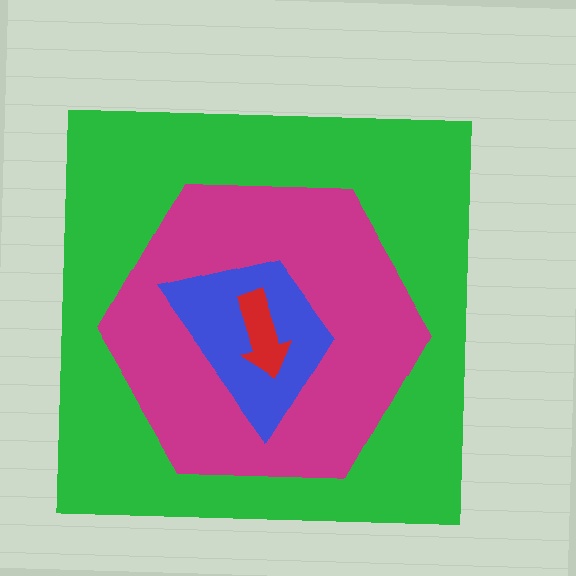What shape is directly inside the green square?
The magenta hexagon.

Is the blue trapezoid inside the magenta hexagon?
Yes.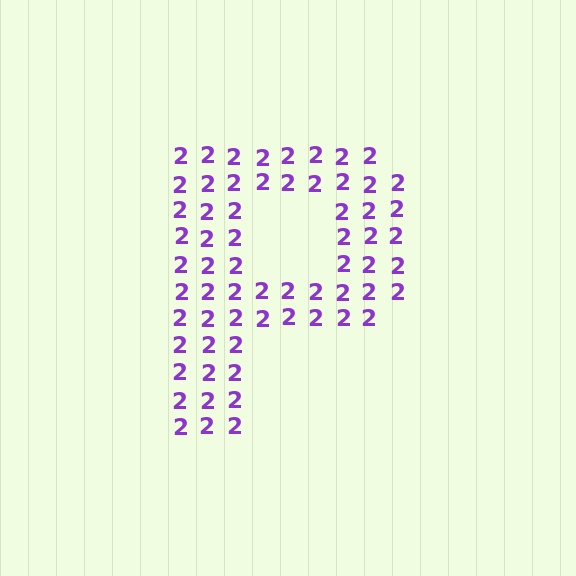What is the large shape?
The large shape is the letter P.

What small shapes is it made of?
It is made of small digit 2's.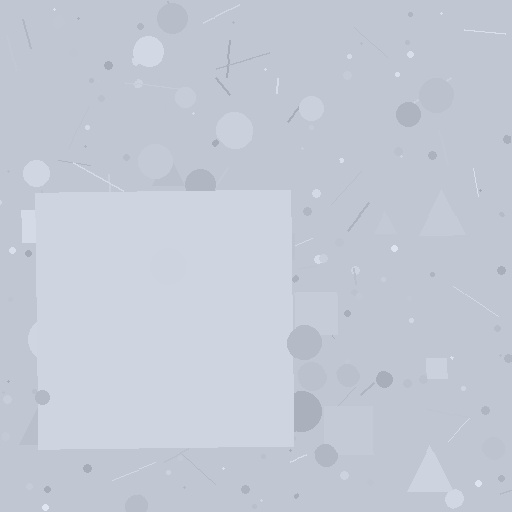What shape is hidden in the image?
A square is hidden in the image.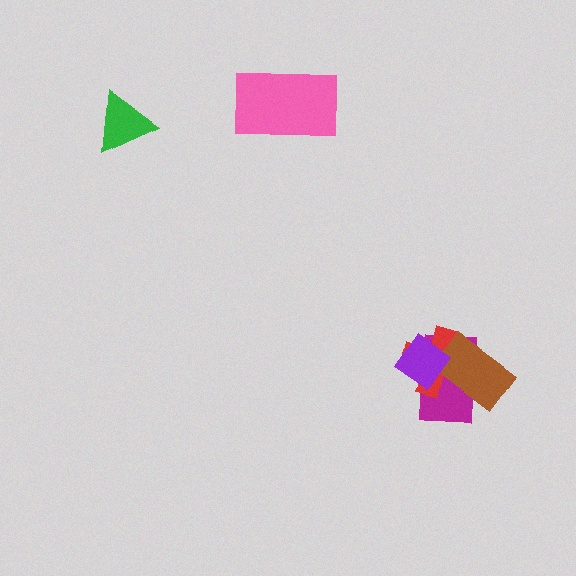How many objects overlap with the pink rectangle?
0 objects overlap with the pink rectangle.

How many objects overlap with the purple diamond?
3 objects overlap with the purple diamond.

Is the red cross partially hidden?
Yes, it is partially covered by another shape.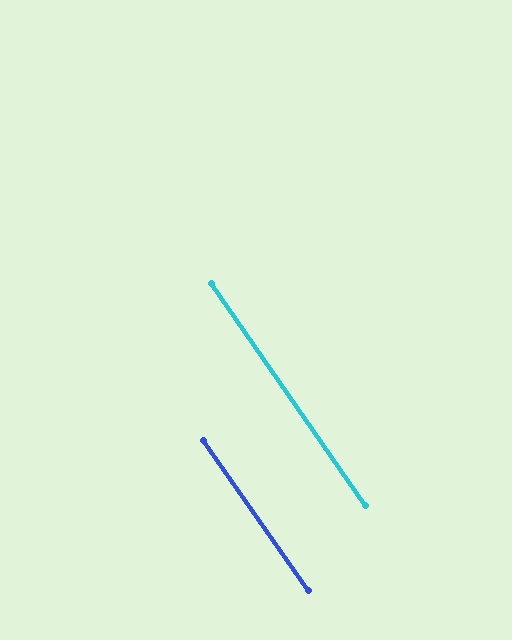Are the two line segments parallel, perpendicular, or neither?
Parallel — their directions differ by only 0.4°.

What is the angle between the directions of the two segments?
Approximately 0 degrees.